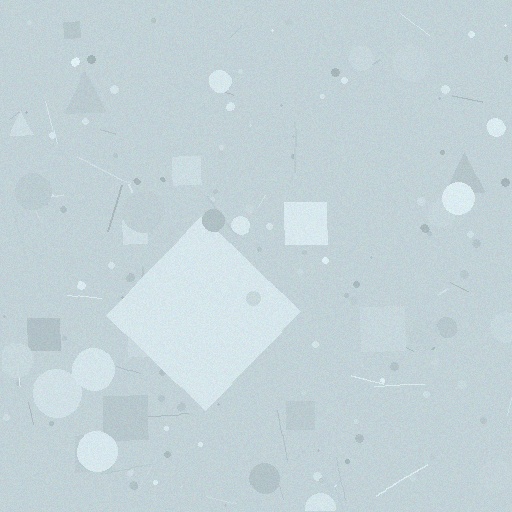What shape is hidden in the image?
A diamond is hidden in the image.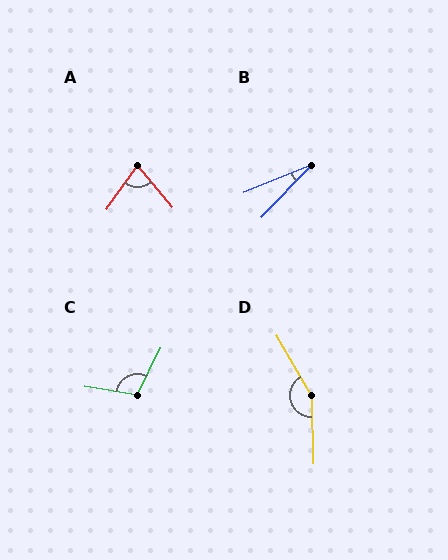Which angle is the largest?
D, at approximately 151 degrees.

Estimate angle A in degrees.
Approximately 76 degrees.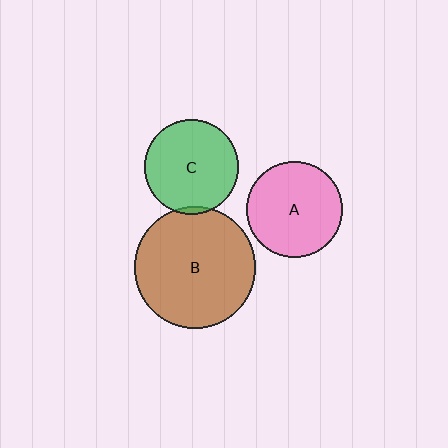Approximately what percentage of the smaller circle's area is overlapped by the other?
Approximately 5%.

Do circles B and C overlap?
Yes.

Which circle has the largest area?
Circle B (brown).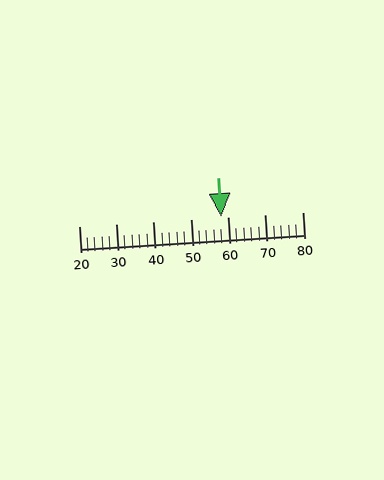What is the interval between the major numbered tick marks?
The major tick marks are spaced 10 units apart.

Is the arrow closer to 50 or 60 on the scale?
The arrow is closer to 60.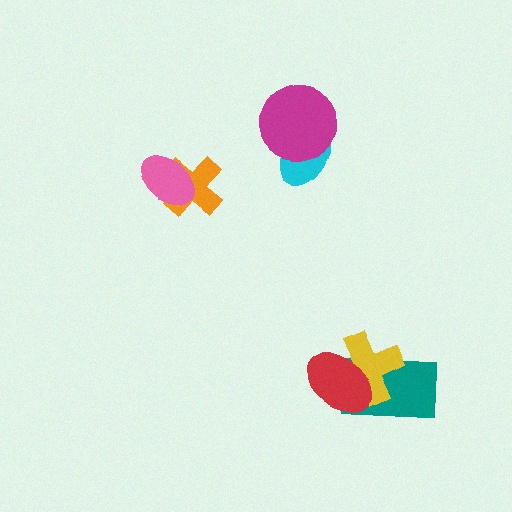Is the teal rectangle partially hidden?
Yes, it is partially covered by another shape.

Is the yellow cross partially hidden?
Yes, it is partially covered by another shape.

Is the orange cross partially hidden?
Yes, it is partially covered by another shape.